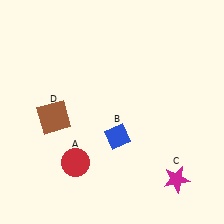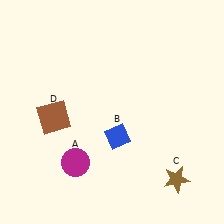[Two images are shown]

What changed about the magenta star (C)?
In Image 1, C is magenta. In Image 2, it changed to brown.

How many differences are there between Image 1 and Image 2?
There are 2 differences between the two images.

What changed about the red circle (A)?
In Image 1, A is red. In Image 2, it changed to magenta.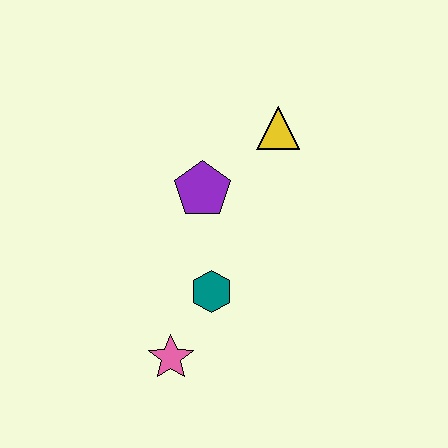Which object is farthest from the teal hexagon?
The yellow triangle is farthest from the teal hexagon.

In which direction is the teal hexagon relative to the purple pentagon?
The teal hexagon is below the purple pentagon.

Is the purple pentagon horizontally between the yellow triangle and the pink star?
Yes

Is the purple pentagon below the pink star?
No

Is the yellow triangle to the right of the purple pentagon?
Yes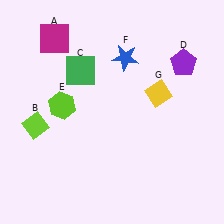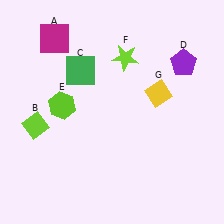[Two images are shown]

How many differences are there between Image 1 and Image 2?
There is 1 difference between the two images.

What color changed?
The star (F) changed from blue in Image 1 to lime in Image 2.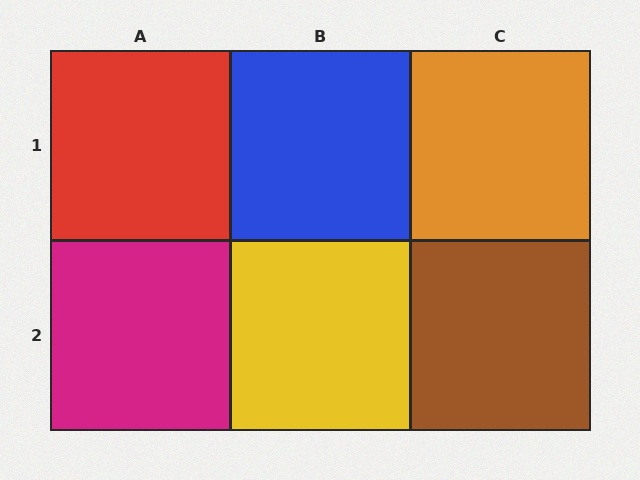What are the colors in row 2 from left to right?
Magenta, yellow, brown.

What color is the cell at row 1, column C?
Orange.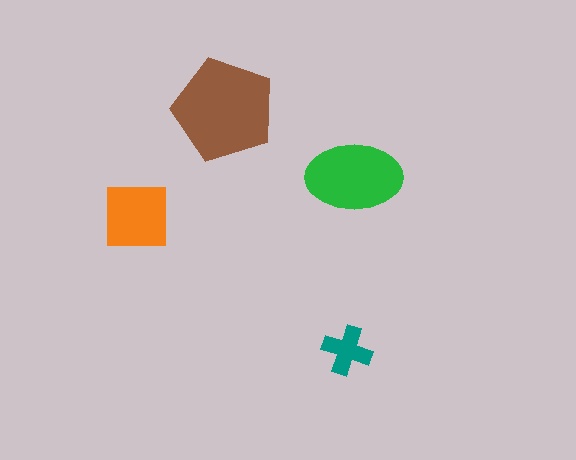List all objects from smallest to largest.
The teal cross, the orange square, the green ellipse, the brown pentagon.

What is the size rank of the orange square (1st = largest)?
3rd.